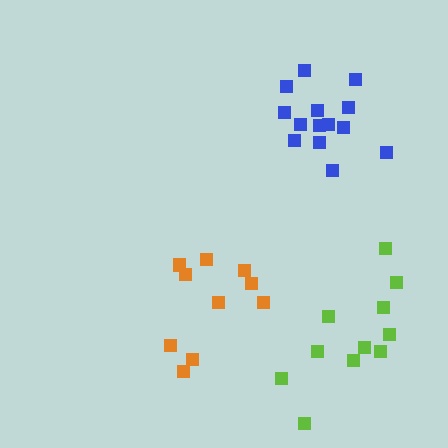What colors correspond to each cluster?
The clusters are colored: orange, blue, lime.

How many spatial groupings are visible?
There are 3 spatial groupings.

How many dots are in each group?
Group 1: 11 dots, Group 2: 14 dots, Group 3: 11 dots (36 total).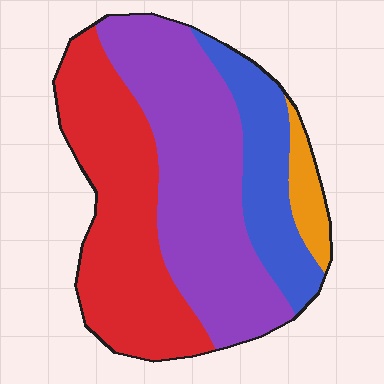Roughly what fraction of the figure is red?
Red covers 36% of the figure.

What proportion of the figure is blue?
Blue takes up about one sixth (1/6) of the figure.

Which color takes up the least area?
Orange, at roughly 5%.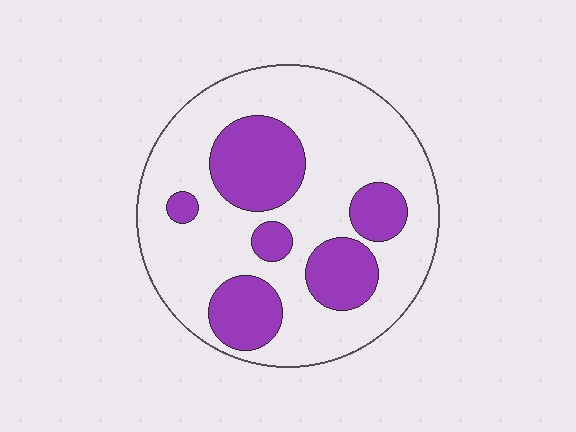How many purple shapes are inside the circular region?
6.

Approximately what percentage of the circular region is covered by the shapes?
Approximately 30%.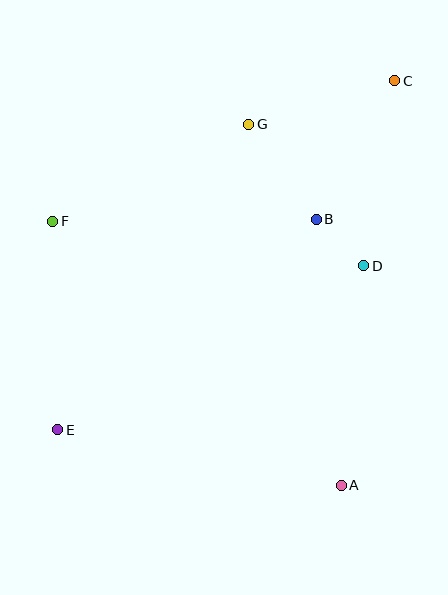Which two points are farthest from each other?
Points C and E are farthest from each other.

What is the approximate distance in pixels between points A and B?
The distance between A and B is approximately 267 pixels.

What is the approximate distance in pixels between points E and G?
The distance between E and G is approximately 360 pixels.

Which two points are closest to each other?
Points B and D are closest to each other.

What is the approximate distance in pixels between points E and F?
The distance between E and F is approximately 208 pixels.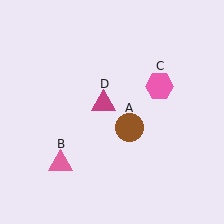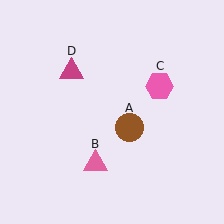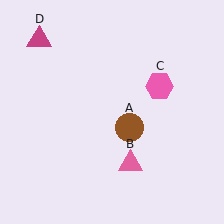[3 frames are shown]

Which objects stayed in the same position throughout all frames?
Brown circle (object A) and pink hexagon (object C) remained stationary.